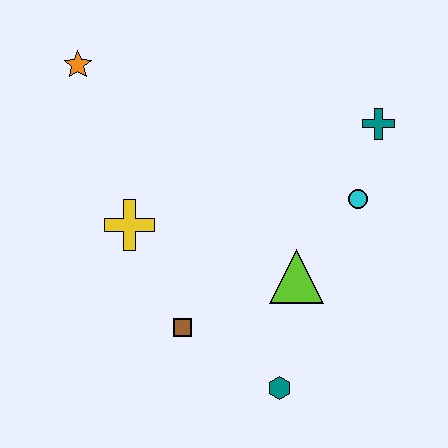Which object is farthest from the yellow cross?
The teal cross is farthest from the yellow cross.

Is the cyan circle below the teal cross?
Yes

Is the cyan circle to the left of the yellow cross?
No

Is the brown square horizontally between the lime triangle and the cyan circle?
No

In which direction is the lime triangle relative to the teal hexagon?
The lime triangle is above the teal hexagon.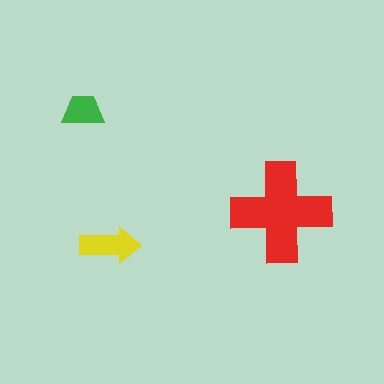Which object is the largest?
The red cross.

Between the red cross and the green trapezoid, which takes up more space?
The red cross.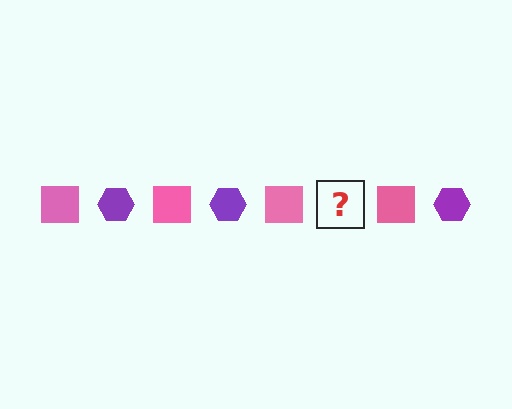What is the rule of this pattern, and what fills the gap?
The rule is that the pattern alternates between pink square and purple hexagon. The gap should be filled with a purple hexagon.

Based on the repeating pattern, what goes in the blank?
The blank should be a purple hexagon.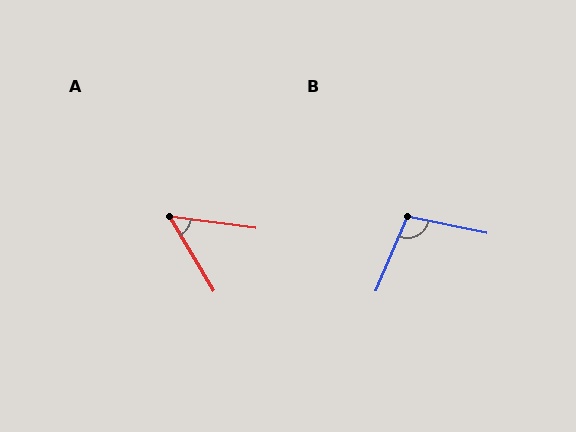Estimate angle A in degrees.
Approximately 52 degrees.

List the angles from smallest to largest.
A (52°), B (101°).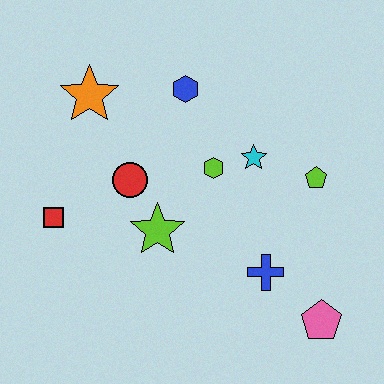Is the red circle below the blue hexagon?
Yes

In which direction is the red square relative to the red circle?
The red square is to the left of the red circle.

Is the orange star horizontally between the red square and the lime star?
Yes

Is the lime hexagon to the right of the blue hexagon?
Yes